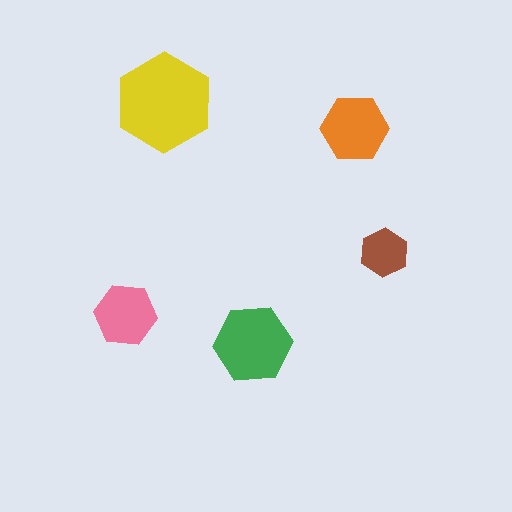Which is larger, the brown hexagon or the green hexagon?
The green one.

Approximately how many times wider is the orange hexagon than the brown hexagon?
About 1.5 times wider.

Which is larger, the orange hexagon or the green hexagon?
The green one.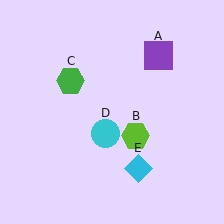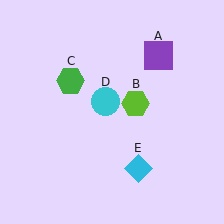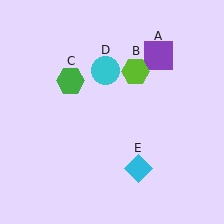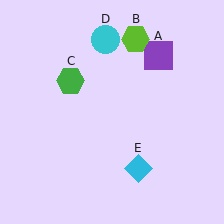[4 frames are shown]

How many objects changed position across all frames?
2 objects changed position: lime hexagon (object B), cyan circle (object D).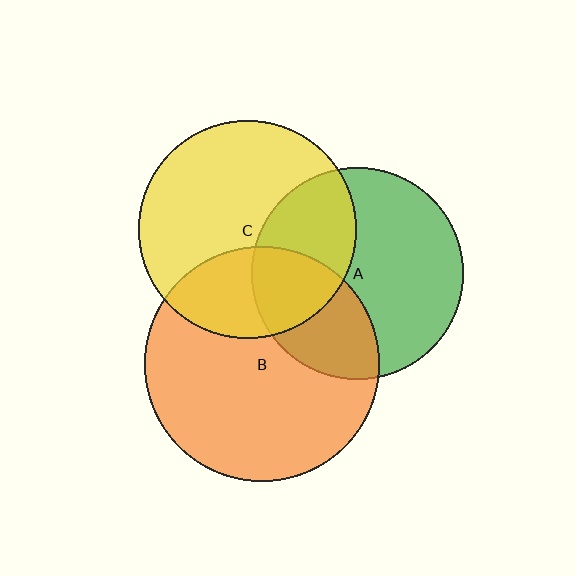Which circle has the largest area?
Circle B (orange).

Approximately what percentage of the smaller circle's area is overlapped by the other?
Approximately 35%.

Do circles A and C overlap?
Yes.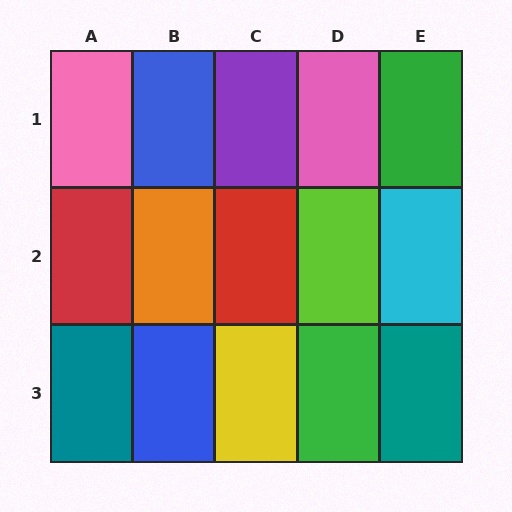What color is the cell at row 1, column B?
Blue.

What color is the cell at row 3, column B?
Blue.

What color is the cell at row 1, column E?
Green.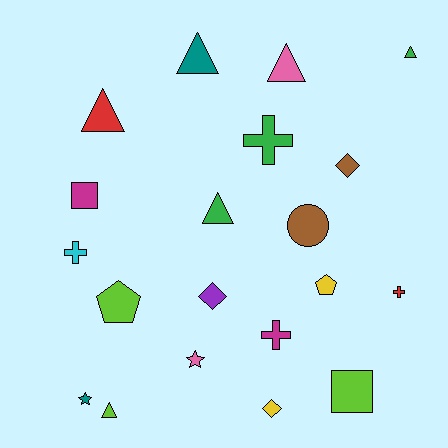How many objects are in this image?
There are 20 objects.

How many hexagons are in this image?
There are no hexagons.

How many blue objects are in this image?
There are no blue objects.